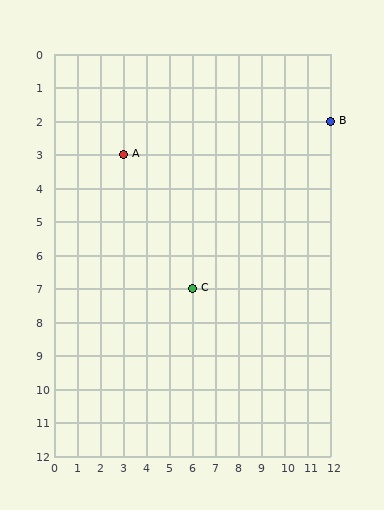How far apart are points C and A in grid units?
Points C and A are 3 columns and 4 rows apart (about 5.0 grid units diagonally).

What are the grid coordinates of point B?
Point B is at grid coordinates (12, 2).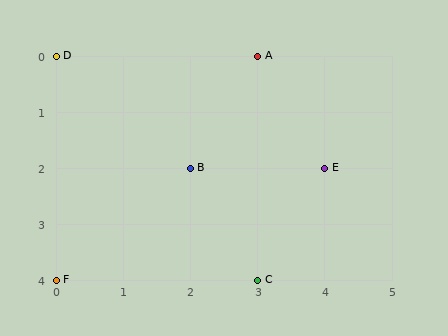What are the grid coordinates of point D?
Point D is at grid coordinates (0, 0).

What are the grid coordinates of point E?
Point E is at grid coordinates (4, 2).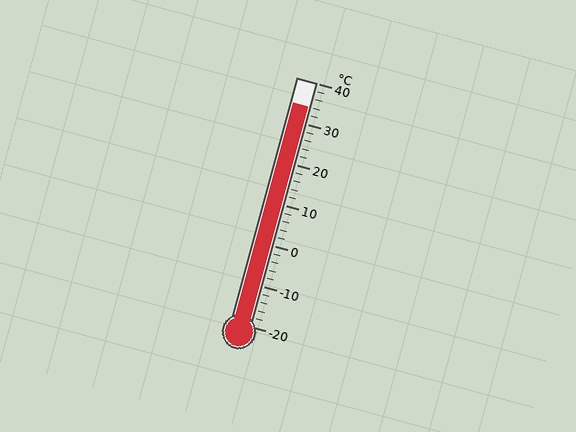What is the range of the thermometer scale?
The thermometer scale ranges from -20°C to 40°C.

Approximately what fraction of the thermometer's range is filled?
The thermometer is filled to approximately 90% of its range.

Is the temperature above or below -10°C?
The temperature is above -10°C.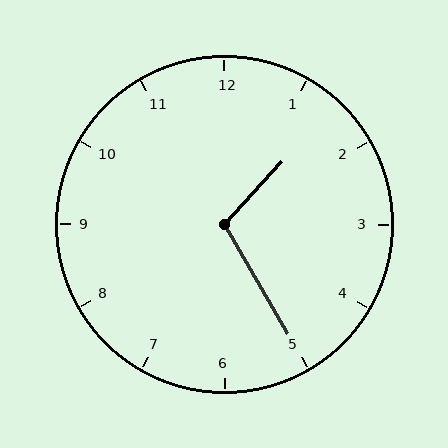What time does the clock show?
1:25.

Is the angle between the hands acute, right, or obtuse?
It is obtuse.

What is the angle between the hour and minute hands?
Approximately 108 degrees.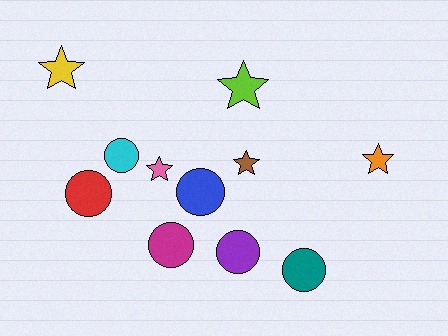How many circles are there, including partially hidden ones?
There are 6 circles.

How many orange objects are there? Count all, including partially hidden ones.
There is 1 orange object.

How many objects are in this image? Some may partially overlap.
There are 11 objects.